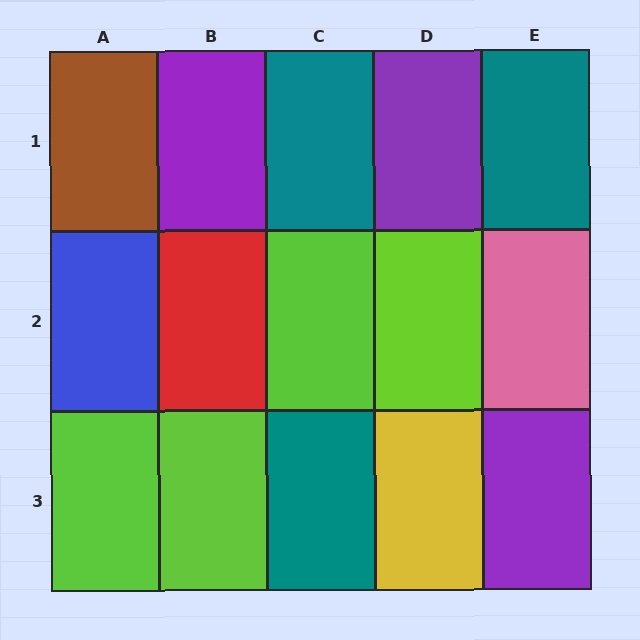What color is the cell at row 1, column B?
Purple.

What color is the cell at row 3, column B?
Lime.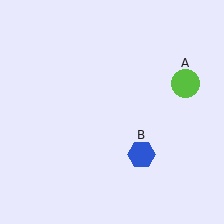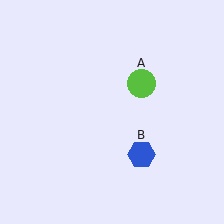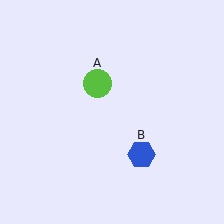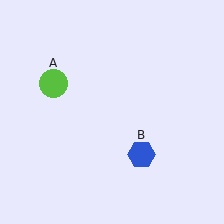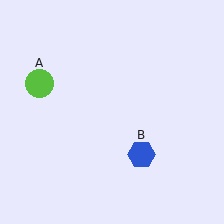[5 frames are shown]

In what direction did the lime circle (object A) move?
The lime circle (object A) moved left.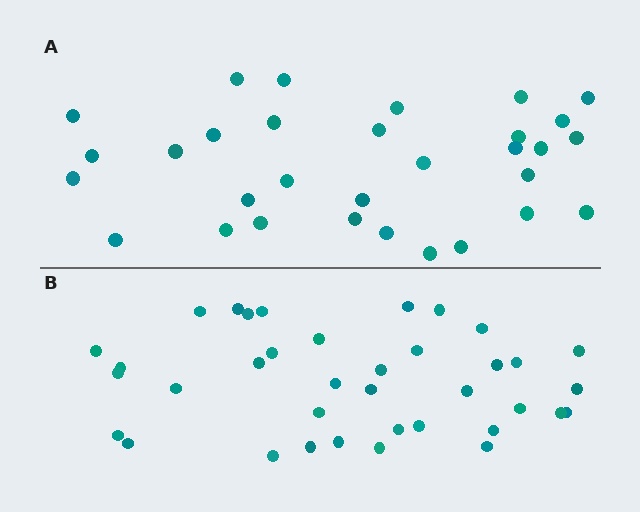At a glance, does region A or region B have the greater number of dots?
Region B (the bottom region) has more dots.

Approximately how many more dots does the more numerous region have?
Region B has about 6 more dots than region A.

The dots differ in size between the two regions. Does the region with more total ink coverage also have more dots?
No. Region A has more total ink coverage because its dots are larger, but region B actually contains more individual dots. Total area can be misleading — the number of items is what matters here.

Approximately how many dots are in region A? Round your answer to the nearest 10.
About 30 dots. (The exact count is 31, which rounds to 30.)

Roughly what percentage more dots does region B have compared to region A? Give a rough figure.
About 20% more.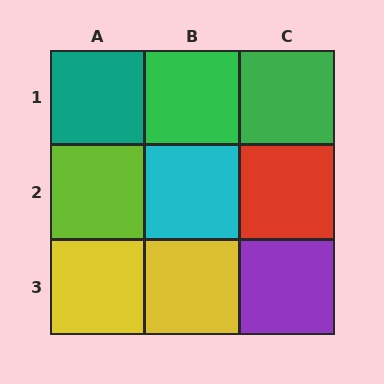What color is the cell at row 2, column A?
Lime.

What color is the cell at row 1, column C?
Green.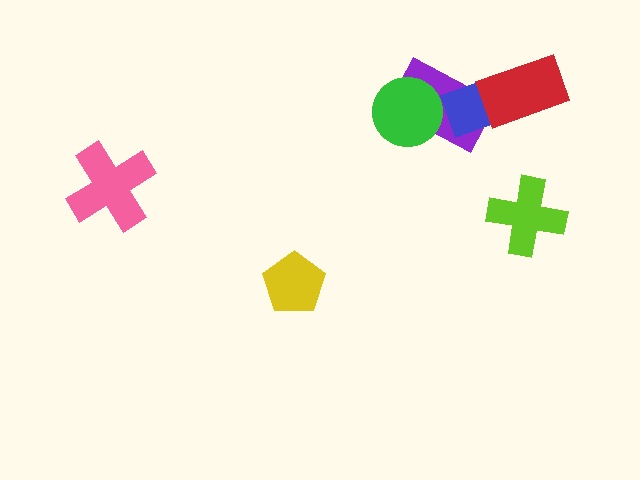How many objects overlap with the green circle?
1 object overlaps with the green circle.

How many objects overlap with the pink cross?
0 objects overlap with the pink cross.